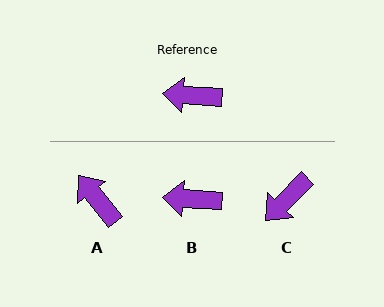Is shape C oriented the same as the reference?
No, it is off by about 49 degrees.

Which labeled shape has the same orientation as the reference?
B.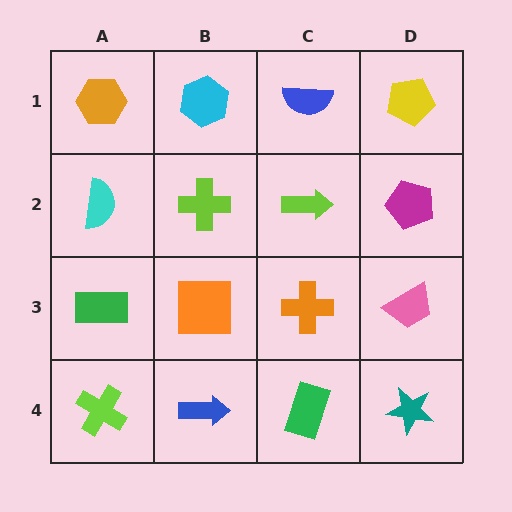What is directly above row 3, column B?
A lime cross.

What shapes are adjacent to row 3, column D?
A magenta pentagon (row 2, column D), a teal star (row 4, column D), an orange cross (row 3, column C).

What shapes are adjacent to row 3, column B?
A lime cross (row 2, column B), a blue arrow (row 4, column B), a green rectangle (row 3, column A), an orange cross (row 3, column C).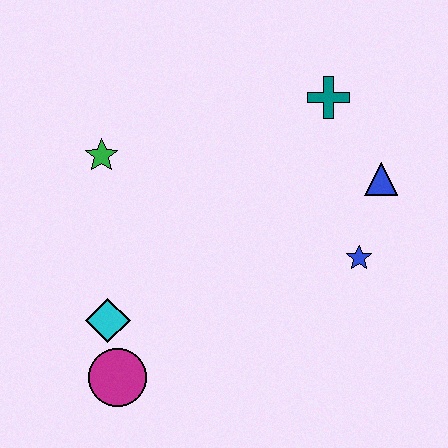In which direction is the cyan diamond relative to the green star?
The cyan diamond is below the green star.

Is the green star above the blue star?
Yes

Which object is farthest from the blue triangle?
The magenta circle is farthest from the blue triangle.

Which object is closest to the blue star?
The blue triangle is closest to the blue star.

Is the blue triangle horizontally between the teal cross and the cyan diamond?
No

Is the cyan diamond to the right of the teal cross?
No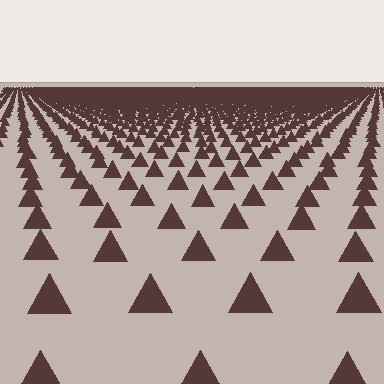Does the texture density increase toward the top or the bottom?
Density increases toward the top.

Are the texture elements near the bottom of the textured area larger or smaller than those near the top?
Larger. Near the bottom, elements are closer to the viewer and appear at a bigger on-screen size.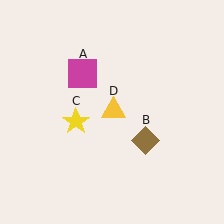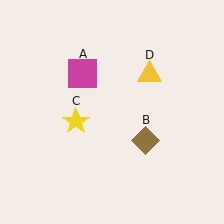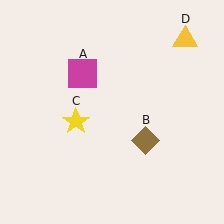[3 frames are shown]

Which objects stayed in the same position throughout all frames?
Magenta square (object A) and brown diamond (object B) and yellow star (object C) remained stationary.